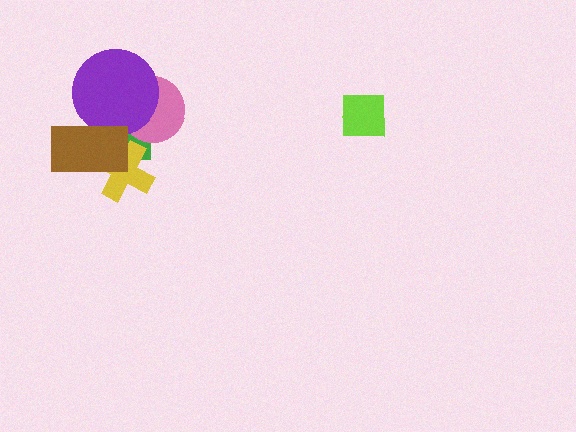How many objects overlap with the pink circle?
2 objects overlap with the pink circle.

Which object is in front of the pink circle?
The purple circle is in front of the pink circle.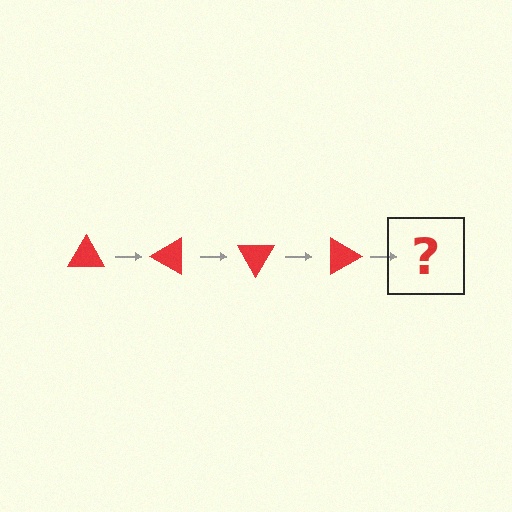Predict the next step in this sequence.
The next step is a red triangle rotated 120 degrees.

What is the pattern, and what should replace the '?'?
The pattern is that the triangle rotates 30 degrees each step. The '?' should be a red triangle rotated 120 degrees.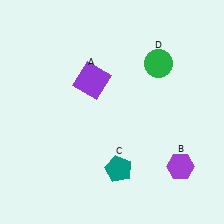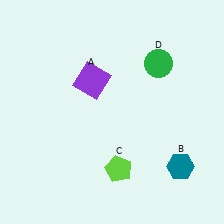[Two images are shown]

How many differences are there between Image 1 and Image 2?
There are 2 differences between the two images.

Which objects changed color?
B changed from purple to teal. C changed from teal to lime.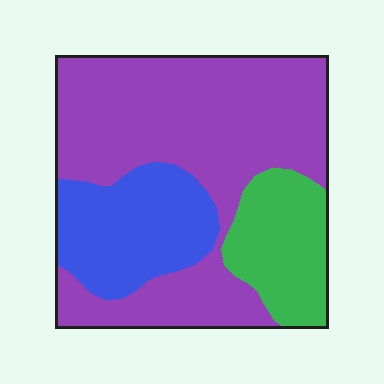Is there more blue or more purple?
Purple.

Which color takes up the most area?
Purple, at roughly 60%.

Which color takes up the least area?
Green, at roughly 20%.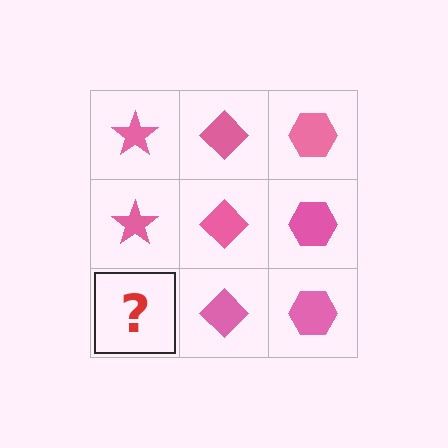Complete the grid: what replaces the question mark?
The question mark should be replaced with a pink star.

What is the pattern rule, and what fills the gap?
The rule is that each column has a consistent shape. The gap should be filled with a pink star.